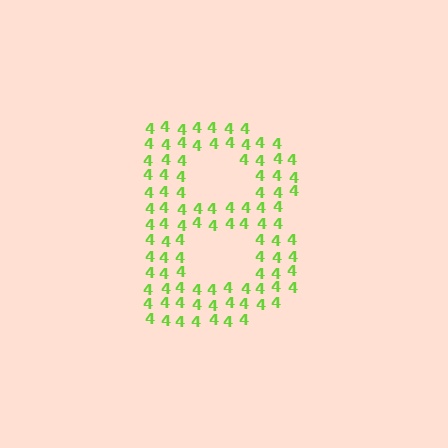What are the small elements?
The small elements are digit 4's.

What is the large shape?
The large shape is the letter B.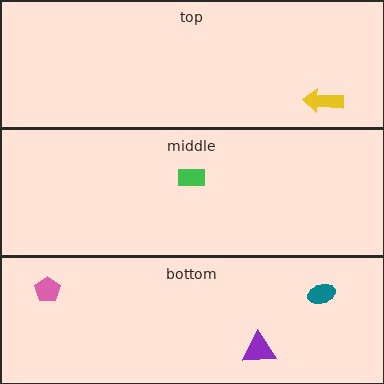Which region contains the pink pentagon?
The bottom region.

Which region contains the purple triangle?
The bottom region.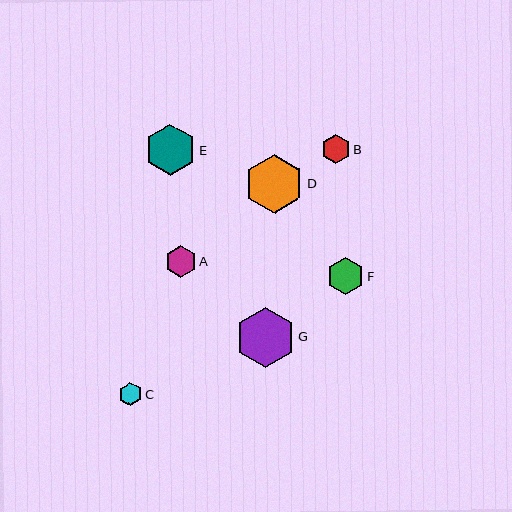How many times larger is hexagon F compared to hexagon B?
Hexagon F is approximately 1.3 times the size of hexagon B.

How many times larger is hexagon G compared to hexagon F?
Hexagon G is approximately 1.6 times the size of hexagon F.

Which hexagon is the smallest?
Hexagon C is the smallest with a size of approximately 23 pixels.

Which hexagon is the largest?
Hexagon G is the largest with a size of approximately 60 pixels.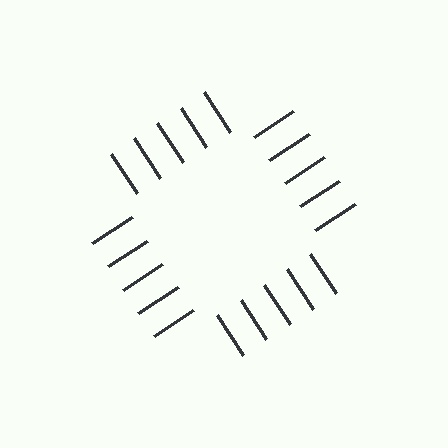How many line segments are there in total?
20 — 5 along each of the 4 edges.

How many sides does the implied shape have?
4 sides — the line-ends trace a square.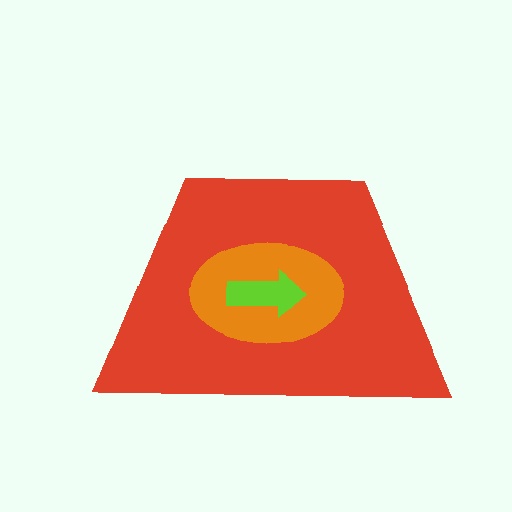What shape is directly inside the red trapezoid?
The orange ellipse.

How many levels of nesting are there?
3.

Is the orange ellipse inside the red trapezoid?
Yes.